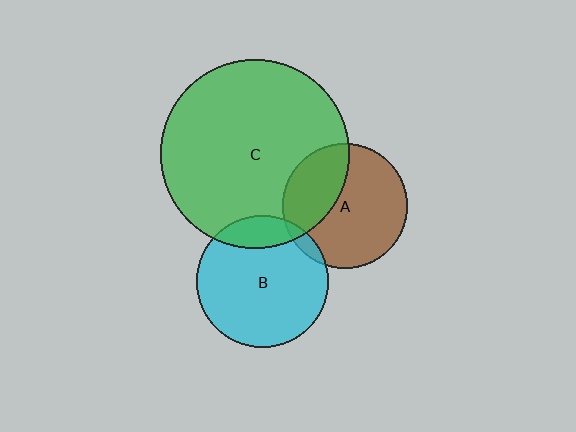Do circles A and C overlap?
Yes.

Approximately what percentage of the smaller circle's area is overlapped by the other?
Approximately 35%.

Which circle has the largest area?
Circle C (green).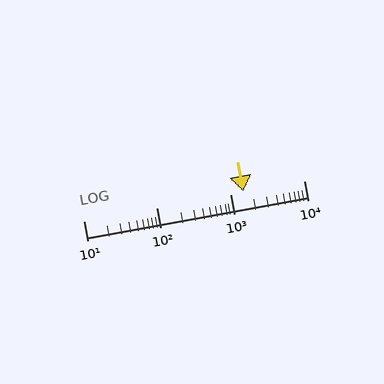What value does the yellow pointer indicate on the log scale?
The pointer indicates approximately 1500.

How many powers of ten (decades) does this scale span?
The scale spans 3 decades, from 10 to 10000.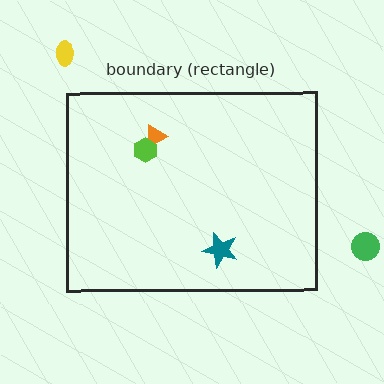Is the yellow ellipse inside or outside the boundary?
Outside.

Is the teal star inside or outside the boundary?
Inside.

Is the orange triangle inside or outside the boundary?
Inside.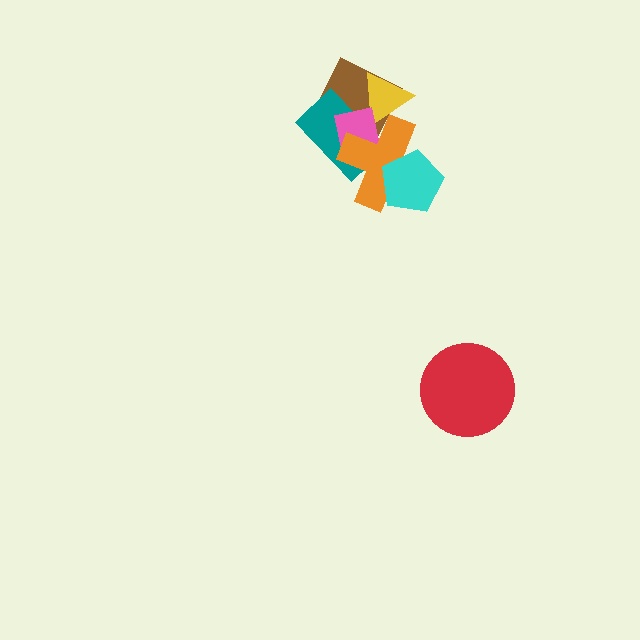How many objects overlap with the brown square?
4 objects overlap with the brown square.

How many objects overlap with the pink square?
4 objects overlap with the pink square.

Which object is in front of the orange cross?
The cyan pentagon is in front of the orange cross.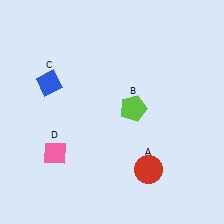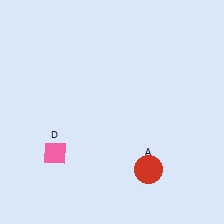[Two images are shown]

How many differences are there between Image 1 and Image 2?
There are 2 differences between the two images.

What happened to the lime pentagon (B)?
The lime pentagon (B) was removed in Image 2. It was in the top-right area of Image 1.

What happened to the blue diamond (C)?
The blue diamond (C) was removed in Image 2. It was in the top-left area of Image 1.